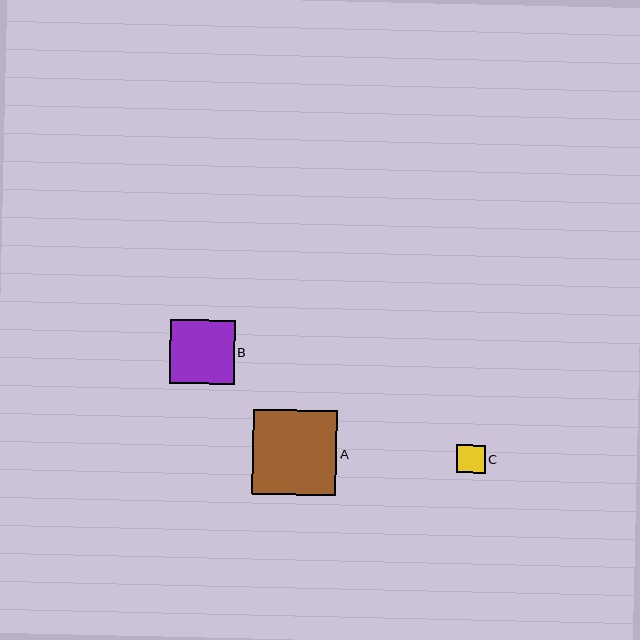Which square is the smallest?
Square C is the smallest with a size of approximately 29 pixels.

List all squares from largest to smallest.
From largest to smallest: A, B, C.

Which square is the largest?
Square A is the largest with a size of approximately 85 pixels.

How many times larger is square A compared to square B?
Square A is approximately 1.3 times the size of square B.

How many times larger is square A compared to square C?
Square A is approximately 3.0 times the size of square C.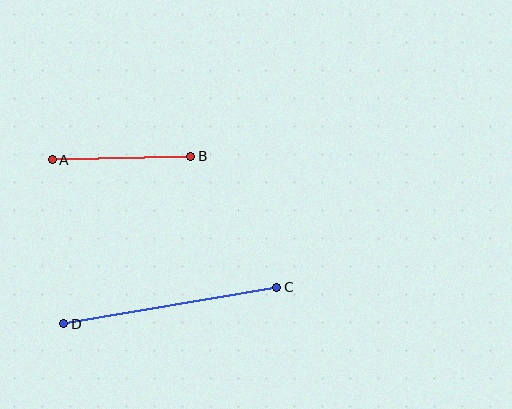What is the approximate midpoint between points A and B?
The midpoint is at approximately (122, 158) pixels.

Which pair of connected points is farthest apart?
Points C and D are farthest apart.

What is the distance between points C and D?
The distance is approximately 216 pixels.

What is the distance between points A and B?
The distance is approximately 138 pixels.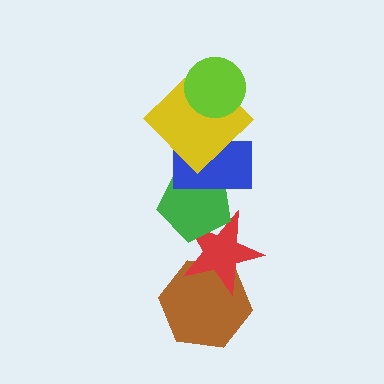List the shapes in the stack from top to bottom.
From top to bottom: the lime circle, the yellow diamond, the blue rectangle, the green pentagon, the red star, the brown hexagon.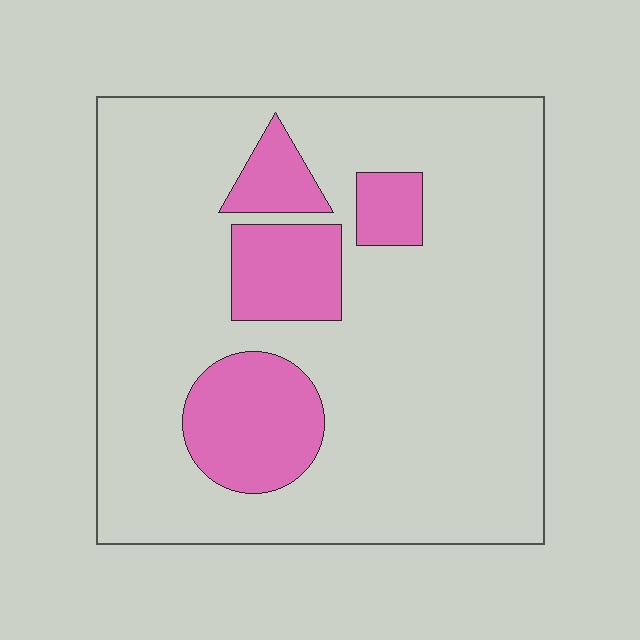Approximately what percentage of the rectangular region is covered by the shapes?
Approximately 20%.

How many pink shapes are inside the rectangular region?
4.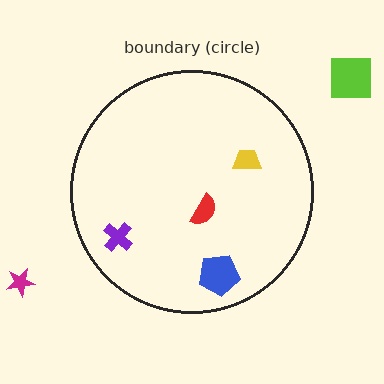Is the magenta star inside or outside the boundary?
Outside.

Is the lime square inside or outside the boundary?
Outside.